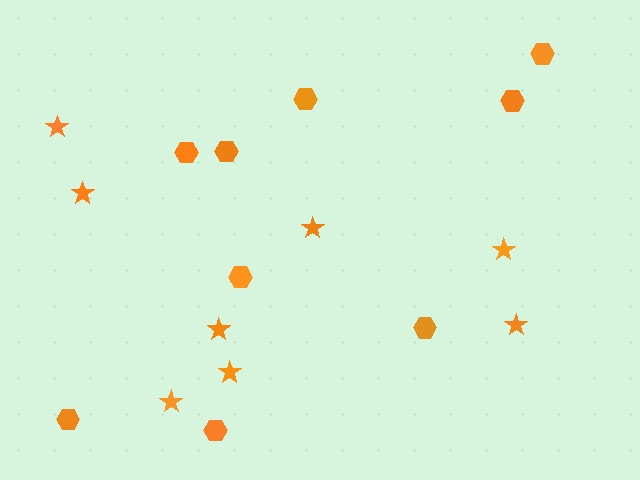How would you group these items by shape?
There are 2 groups: one group of stars (8) and one group of hexagons (9).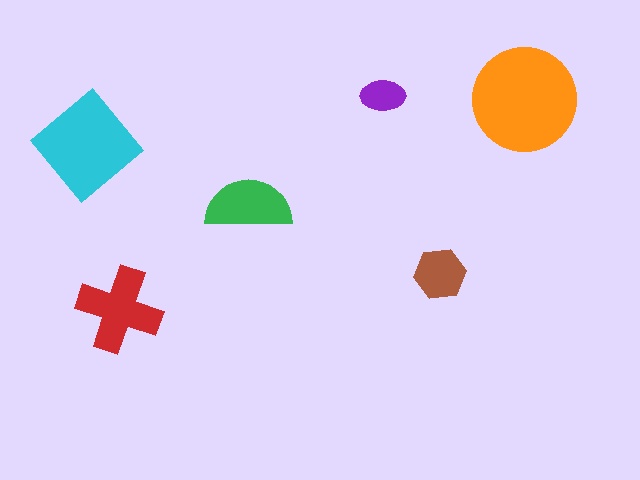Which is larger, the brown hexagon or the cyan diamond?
The cyan diamond.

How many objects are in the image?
There are 6 objects in the image.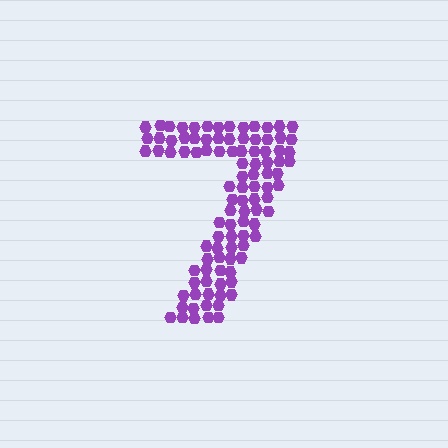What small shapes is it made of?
It is made of small hexagons.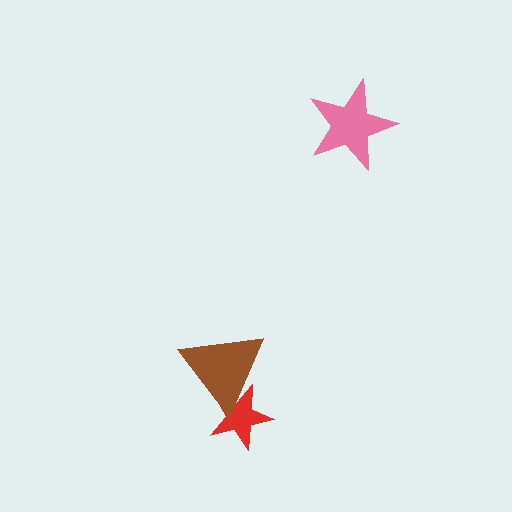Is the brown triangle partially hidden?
No, no other shape covers it.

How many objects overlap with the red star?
1 object overlaps with the red star.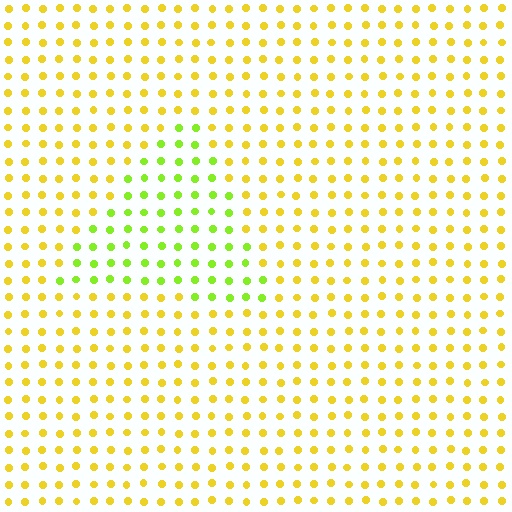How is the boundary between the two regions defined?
The boundary is defined purely by a slight shift in hue (about 40 degrees). Spacing, size, and orientation are identical on both sides.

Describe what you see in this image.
The image is filled with small yellow elements in a uniform arrangement. A triangle-shaped region is visible where the elements are tinted to a slightly different hue, forming a subtle color boundary.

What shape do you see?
I see a triangle.